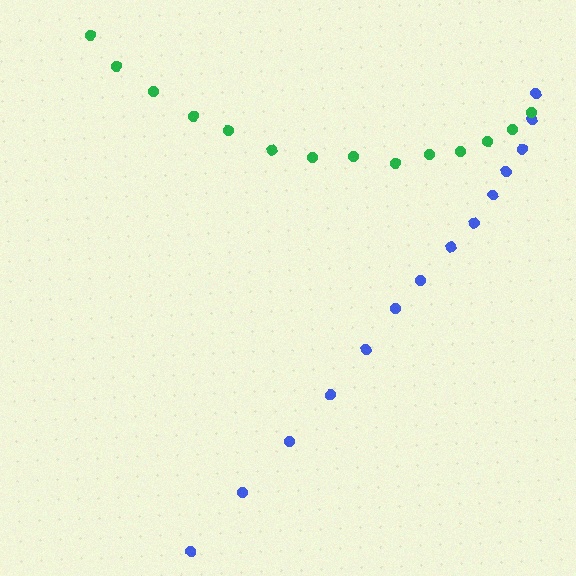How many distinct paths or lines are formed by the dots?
There are 2 distinct paths.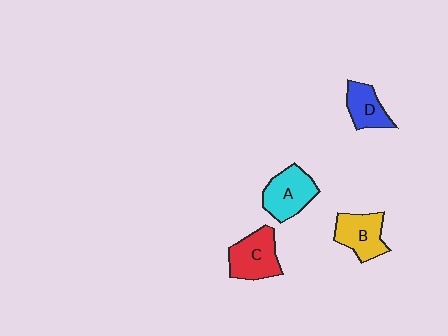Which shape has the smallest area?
Shape D (blue).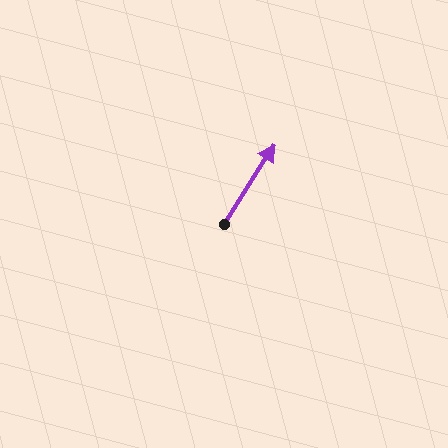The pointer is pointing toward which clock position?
Roughly 1 o'clock.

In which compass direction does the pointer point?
Northeast.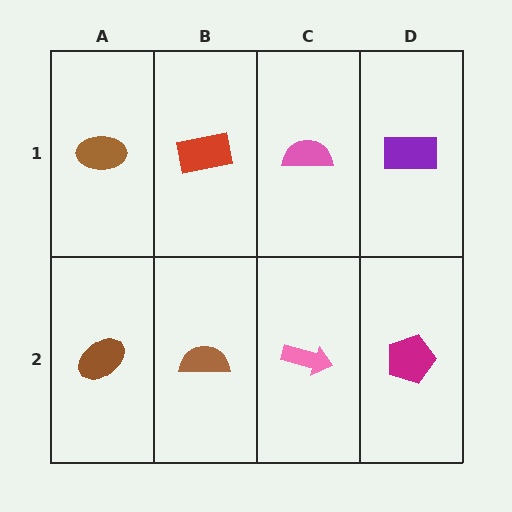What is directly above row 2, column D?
A purple rectangle.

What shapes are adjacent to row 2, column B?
A red rectangle (row 1, column B), a brown ellipse (row 2, column A), a pink arrow (row 2, column C).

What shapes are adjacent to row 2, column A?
A brown ellipse (row 1, column A), a brown semicircle (row 2, column B).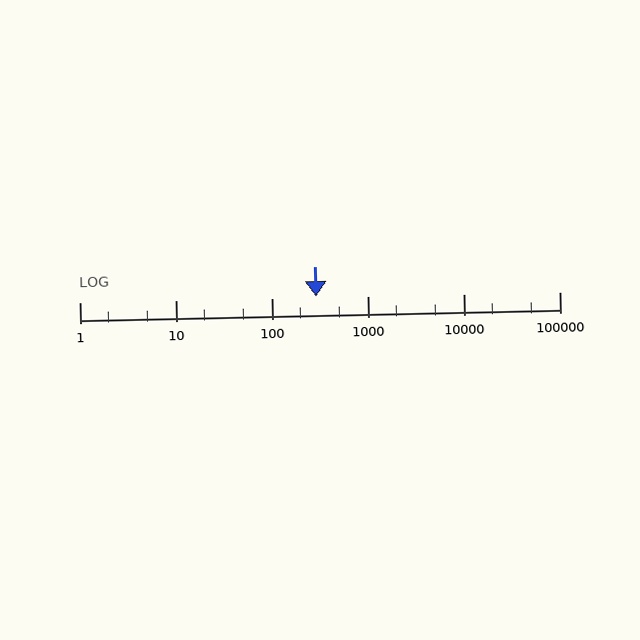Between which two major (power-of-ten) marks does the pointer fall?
The pointer is between 100 and 1000.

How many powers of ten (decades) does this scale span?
The scale spans 5 decades, from 1 to 100000.